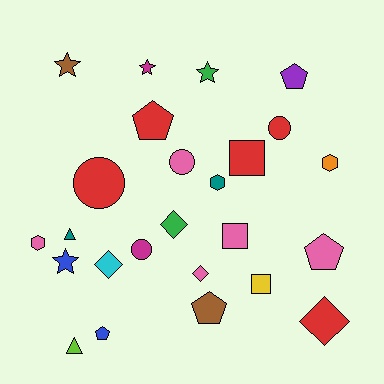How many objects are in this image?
There are 25 objects.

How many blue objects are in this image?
There are 2 blue objects.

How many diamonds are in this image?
There are 4 diamonds.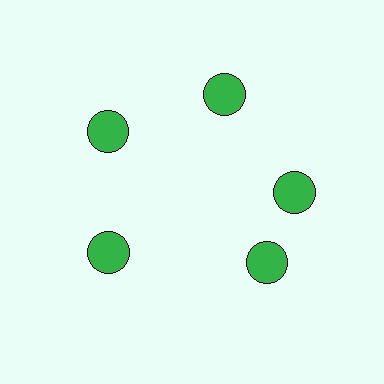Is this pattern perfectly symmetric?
No. The 5 green circles are arranged in a ring, but one element near the 5 o'clock position is rotated out of alignment along the ring, breaking the 5-fold rotational symmetry.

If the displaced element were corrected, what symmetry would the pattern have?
It would have 5-fold rotational symmetry — the pattern would map onto itself every 72 degrees.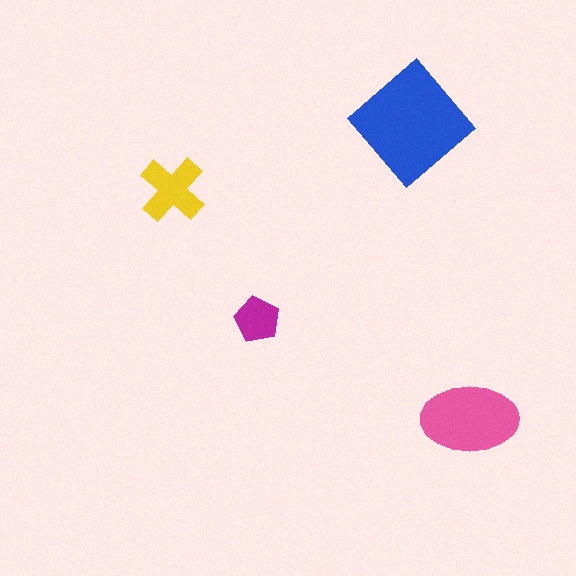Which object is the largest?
The blue diamond.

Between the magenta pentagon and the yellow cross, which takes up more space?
The yellow cross.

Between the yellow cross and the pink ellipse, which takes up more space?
The pink ellipse.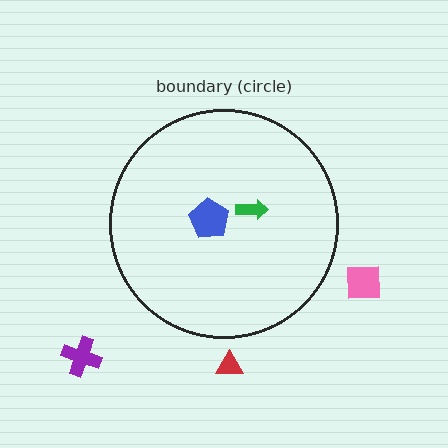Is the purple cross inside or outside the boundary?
Outside.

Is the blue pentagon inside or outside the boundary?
Inside.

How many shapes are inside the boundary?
2 inside, 3 outside.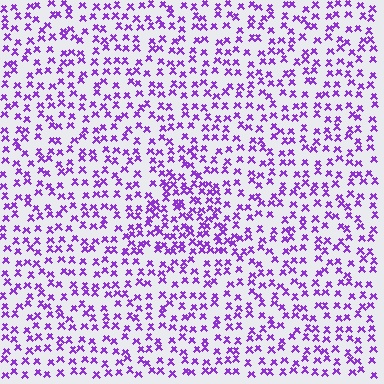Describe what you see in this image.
The image contains small purple elements arranged at two different densities. A triangle-shaped region is visible where the elements are more densely packed than the surrounding area.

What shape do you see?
I see a triangle.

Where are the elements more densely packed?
The elements are more densely packed inside the triangle boundary.